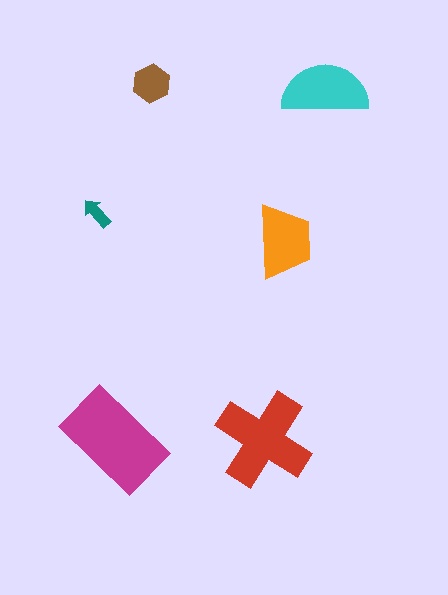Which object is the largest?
The magenta rectangle.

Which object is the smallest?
The teal arrow.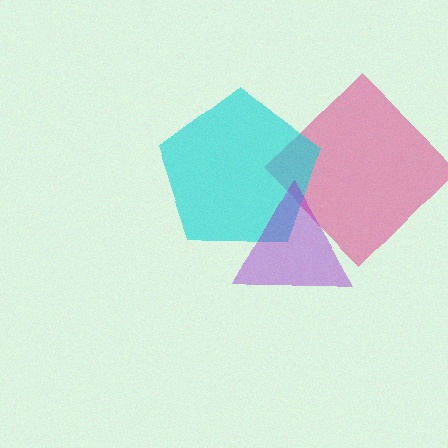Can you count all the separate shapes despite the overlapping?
Yes, there are 3 separate shapes.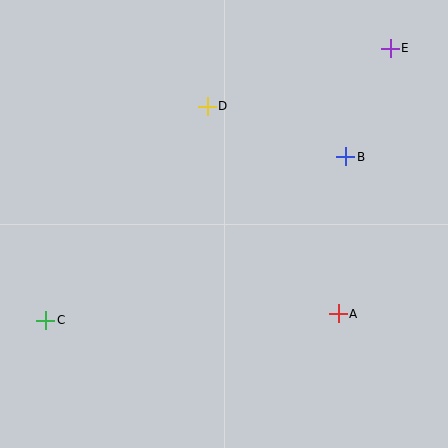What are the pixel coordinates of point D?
Point D is at (207, 106).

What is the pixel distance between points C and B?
The distance between C and B is 342 pixels.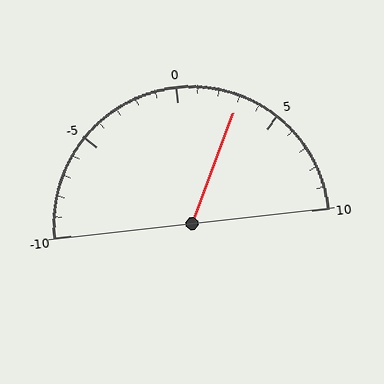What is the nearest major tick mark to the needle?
The nearest major tick mark is 5.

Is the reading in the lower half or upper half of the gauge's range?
The reading is in the upper half of the range (-10 to 10).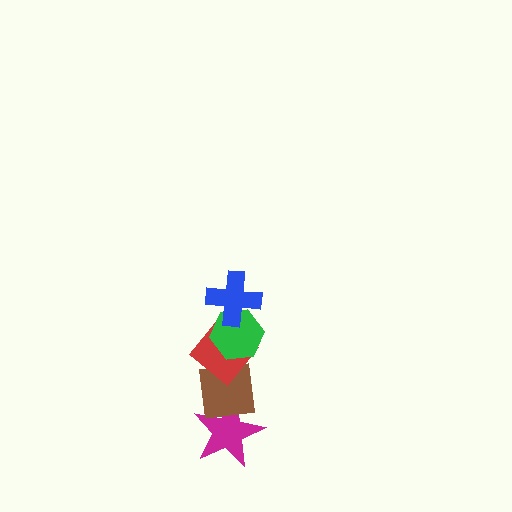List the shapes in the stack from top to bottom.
From top to bottom: the blue cross, the green hexagon, the red diamond, the brown square, the magenta star.